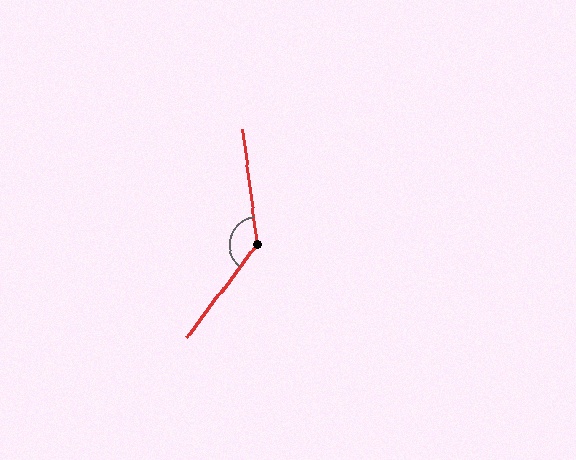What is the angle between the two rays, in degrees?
Approximately 135 degrees.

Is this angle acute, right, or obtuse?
It is obtuse.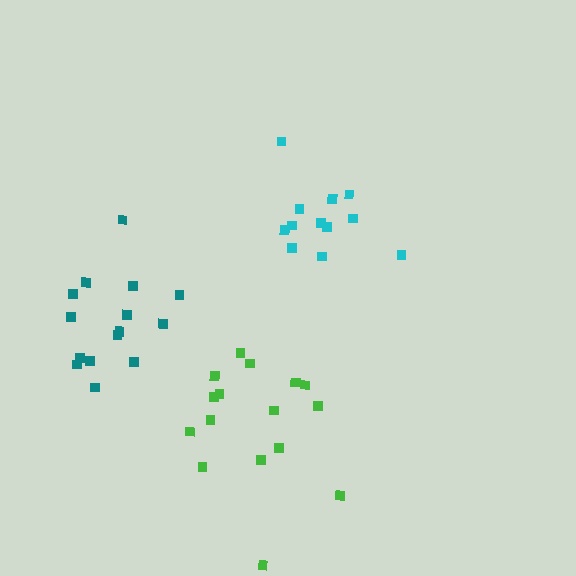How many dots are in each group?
Group 1: 16 dots, Group 2: 12 dots, Group 3: 15 dots (43 total).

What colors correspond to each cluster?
The clusters are colored: green, cyan, teal.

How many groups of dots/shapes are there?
There are 3 groups.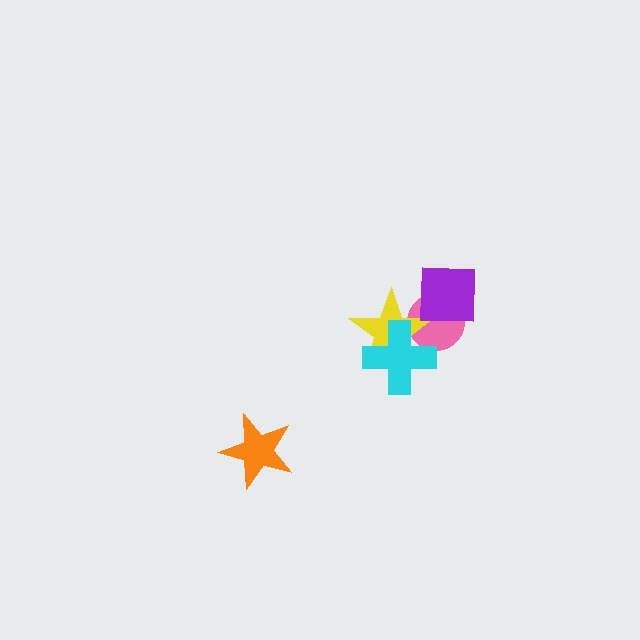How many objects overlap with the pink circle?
3 objects overlap with the pink circle.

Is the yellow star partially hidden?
Yes, it is partially covered by another shape.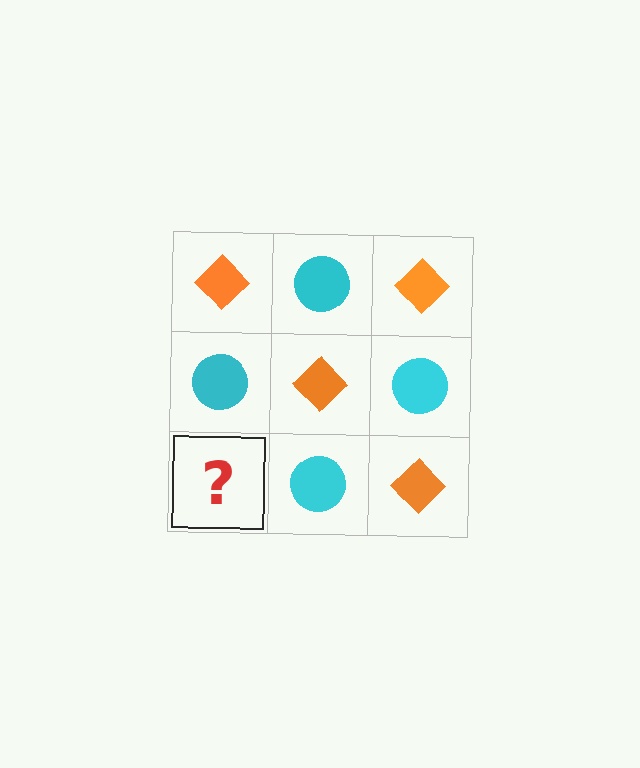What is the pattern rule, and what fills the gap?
The rule is that it alternates orange diamond and cyan circle in a checkerboard pattern. The gap should be filled with an orange diamond.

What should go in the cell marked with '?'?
The missing cell should contain an orange diamond.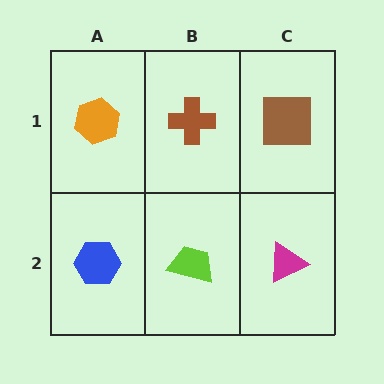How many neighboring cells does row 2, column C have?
2.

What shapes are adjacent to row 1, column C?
A magenta triangle (row 2, column C), a brown cross (row 1, column B).